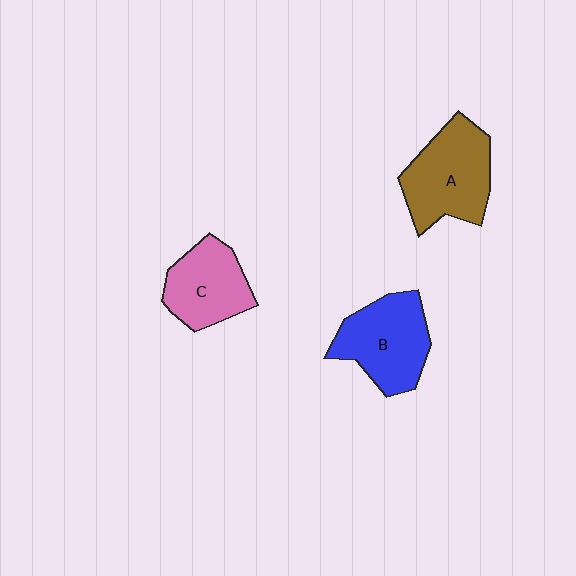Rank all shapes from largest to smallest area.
From largest to smallest: A (brown), B (blue), C (pink).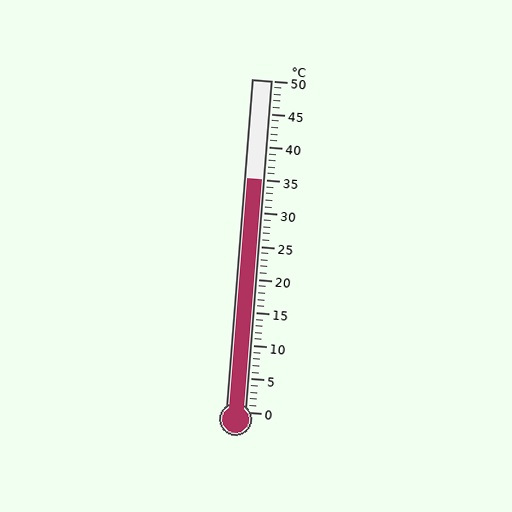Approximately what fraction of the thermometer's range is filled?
The thermometer is filled to approximately 70% of its range.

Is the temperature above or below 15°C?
The temperature is above 15°C.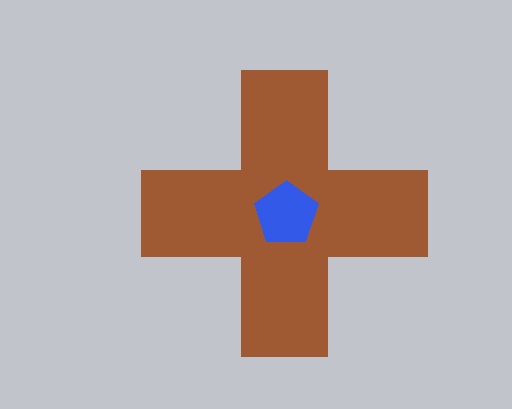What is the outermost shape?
The brown cross.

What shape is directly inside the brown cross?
The blue pentagon.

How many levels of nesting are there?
2.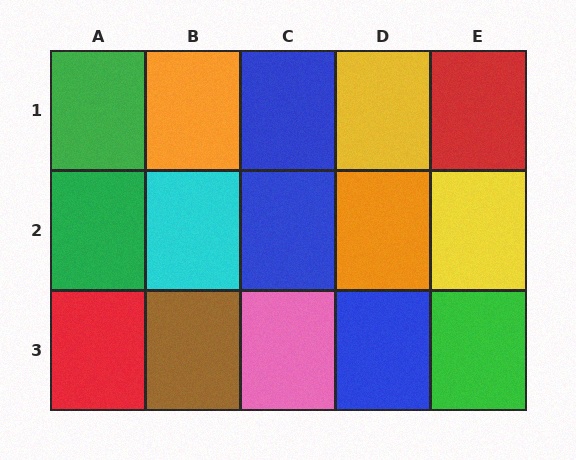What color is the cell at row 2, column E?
Yellow.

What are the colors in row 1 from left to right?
Green, orange, blue, yellow, red.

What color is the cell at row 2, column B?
Cyan.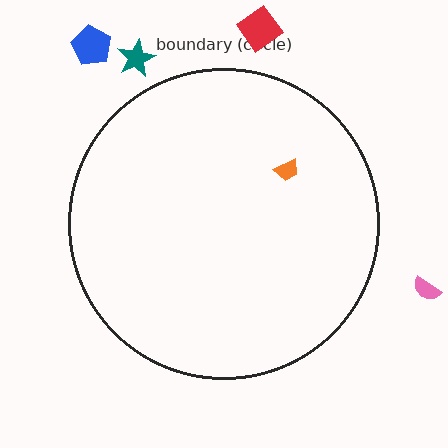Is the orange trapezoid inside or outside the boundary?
Inside.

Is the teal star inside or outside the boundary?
Outside.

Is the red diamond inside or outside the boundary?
Outside.